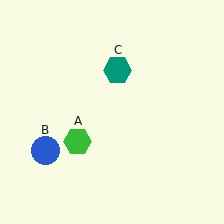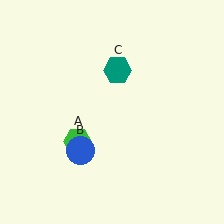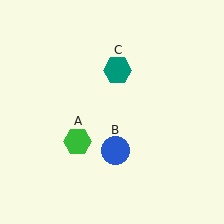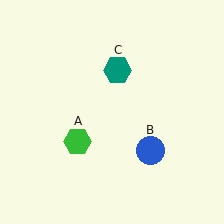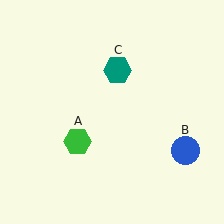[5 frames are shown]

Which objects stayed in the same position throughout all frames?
Green hexagon (object A) and teal hexagon (object C) remained stationary.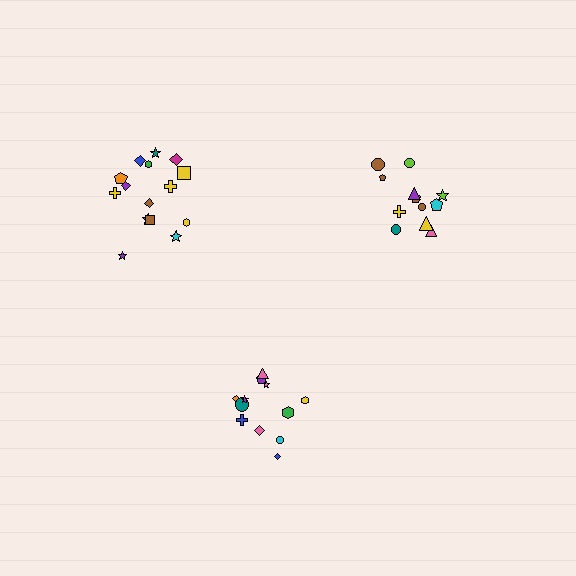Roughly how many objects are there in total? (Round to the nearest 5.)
Roughly 40 objects in total.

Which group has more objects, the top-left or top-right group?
The top-left group.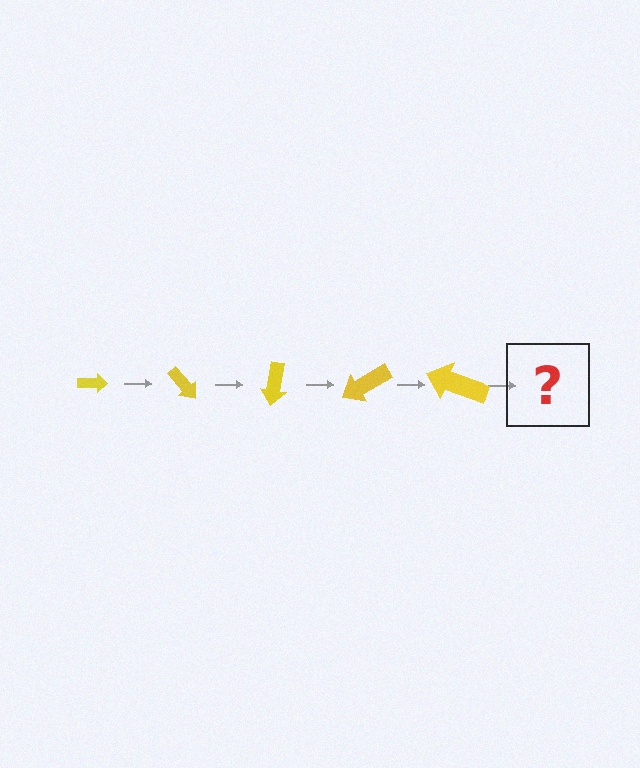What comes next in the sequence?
The next element should be an arrow, larger than the previous one and rotated 250 degrees from the start.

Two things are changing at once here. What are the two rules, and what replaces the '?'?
The two rules are that the arrow grows larger each step and it rotates 50 degrees each step. The '?' should be an arrow, larger than the previous one and rotated 250 degrees from the start.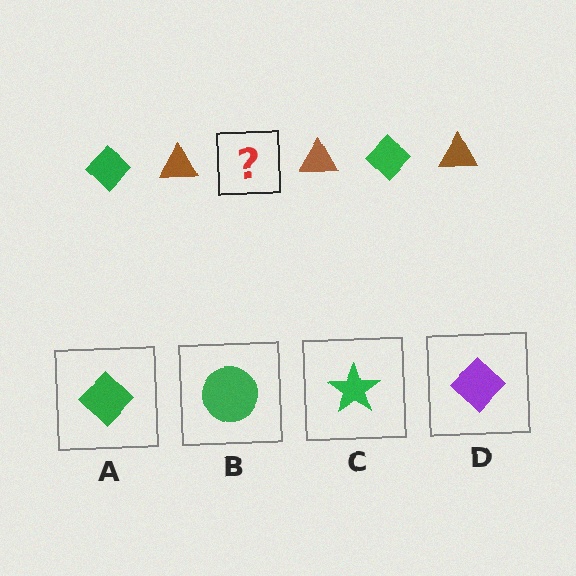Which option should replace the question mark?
Option A.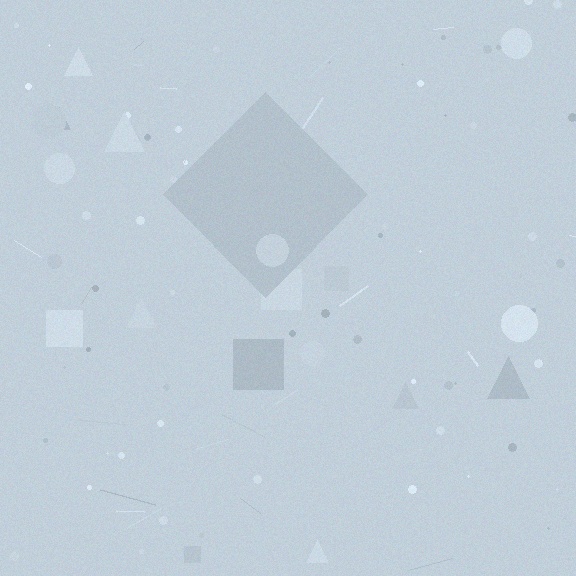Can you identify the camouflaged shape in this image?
The camouflaged shape is a diamond.